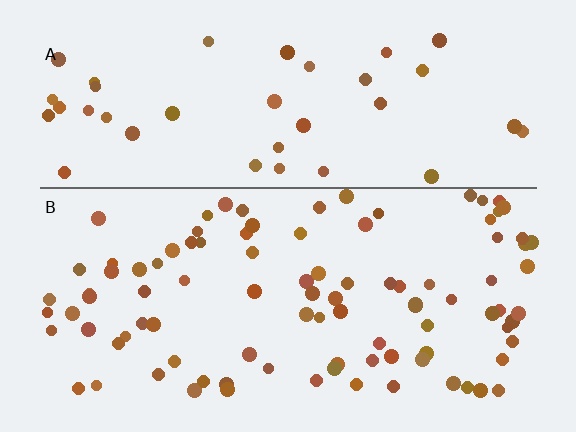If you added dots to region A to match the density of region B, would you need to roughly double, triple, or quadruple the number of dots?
Approximately double.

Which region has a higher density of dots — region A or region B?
B (the bottom).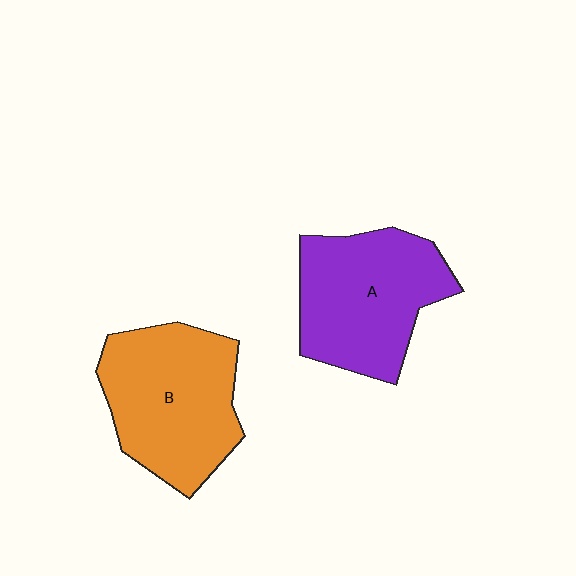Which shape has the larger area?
Shape B (orange).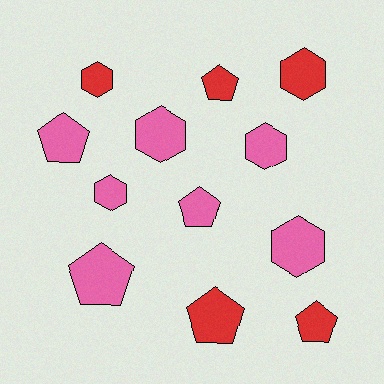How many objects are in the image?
There are 12 objects.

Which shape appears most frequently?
Pentagon, with 6 objects.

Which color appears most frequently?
Pink, with 7 objects.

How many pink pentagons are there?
There are 3 pink pentagons.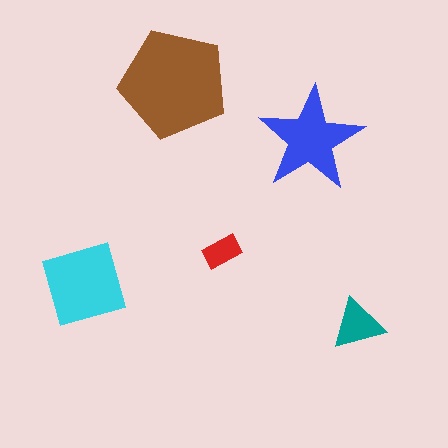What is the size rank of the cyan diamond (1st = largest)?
2nd.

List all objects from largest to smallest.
The brown pentagon, the cyan diamond, the blue star, the teal triangle, the red rectangle.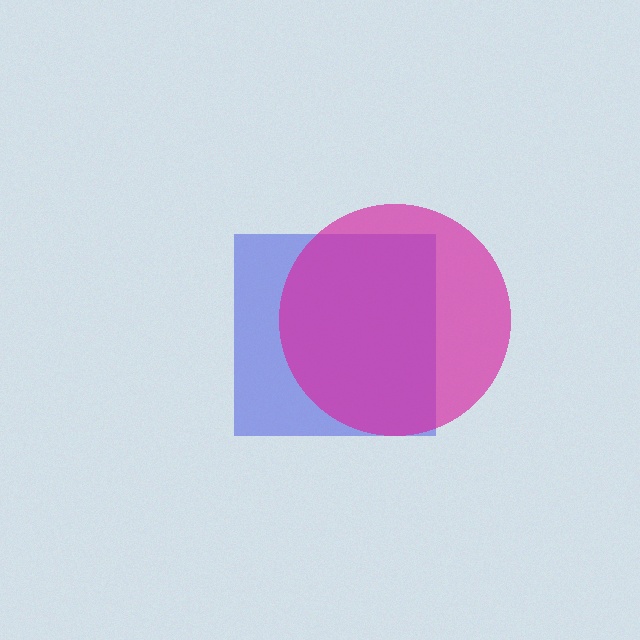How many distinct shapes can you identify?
There are 2 distinct shapes: a blue square, a magenta circle.